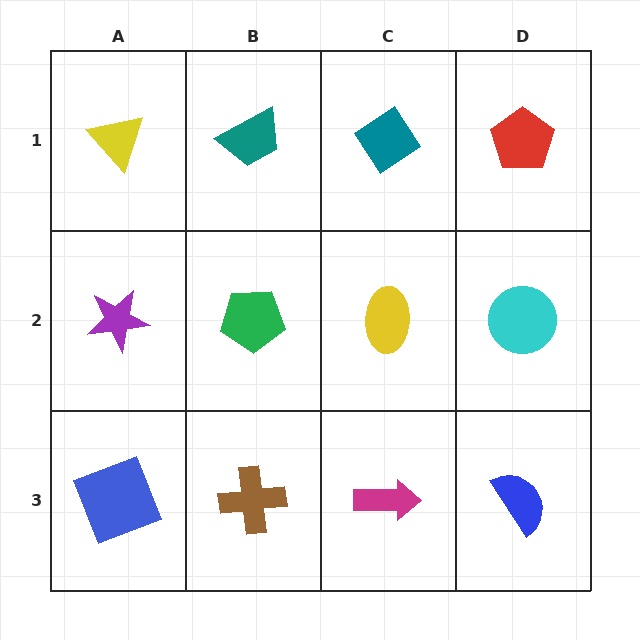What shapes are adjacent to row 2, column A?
A yellow triangle (row 1, column A), a blue square (row 3, column A), a green pentagon (row 2, column B).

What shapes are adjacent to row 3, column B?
A green pentagon (row 2, column B), a blue square (row 3, column A), a magenta arrow (row 3, column C).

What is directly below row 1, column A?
A purple star.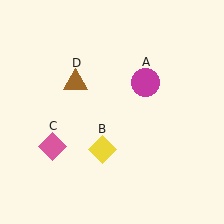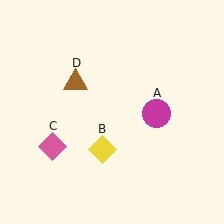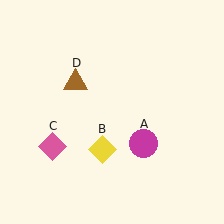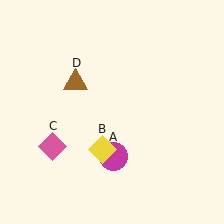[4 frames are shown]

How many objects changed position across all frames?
1 object changed position: magenta circle (object A).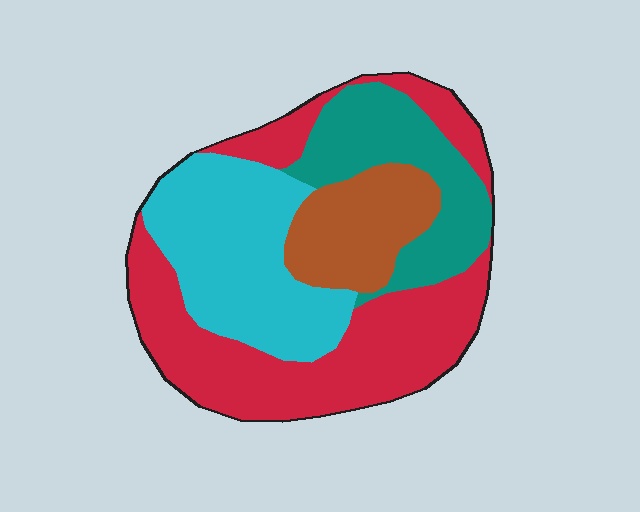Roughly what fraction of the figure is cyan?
Cyan takes up about one quarter (1/4) of the figure.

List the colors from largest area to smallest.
From largest to smallest: red, cyan, teal, brown.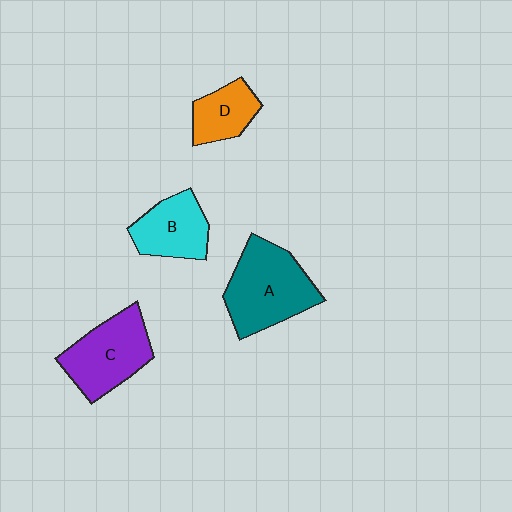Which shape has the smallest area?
Shape D (orange).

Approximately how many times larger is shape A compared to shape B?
Approximately 1.5 times.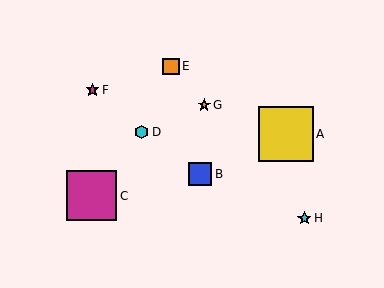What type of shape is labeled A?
Shape A is a yellow square.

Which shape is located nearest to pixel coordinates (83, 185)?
The magenta square (labeled C) at (92, 196) is nearest to that location.